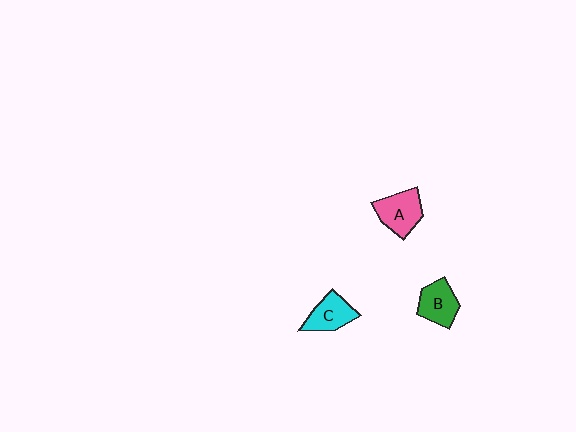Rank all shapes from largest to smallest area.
From largest to smallest: A (pink), B (green), C (cyan).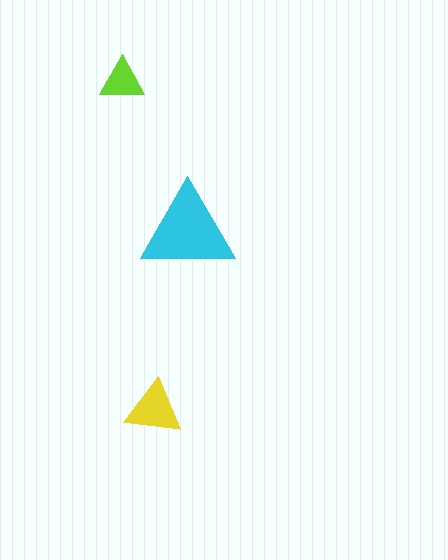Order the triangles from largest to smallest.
the cyan one, the yellow one, the lime one.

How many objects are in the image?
There are 3 objects in the image.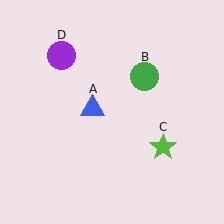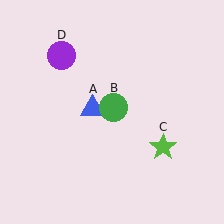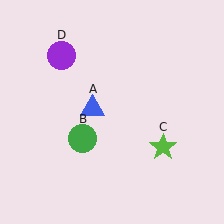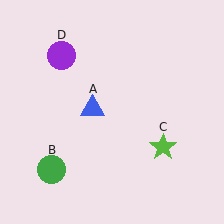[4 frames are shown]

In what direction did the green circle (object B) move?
The green circle (object B) moved down and to the left.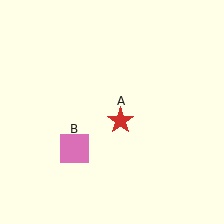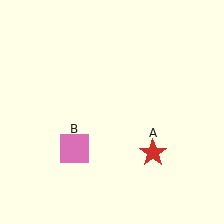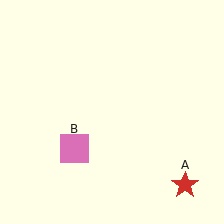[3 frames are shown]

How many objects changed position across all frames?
1 object changed position: red star (object A).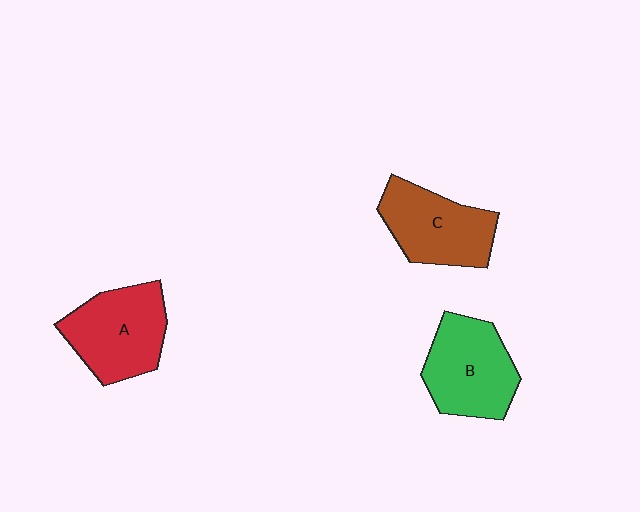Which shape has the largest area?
Shape A (red).